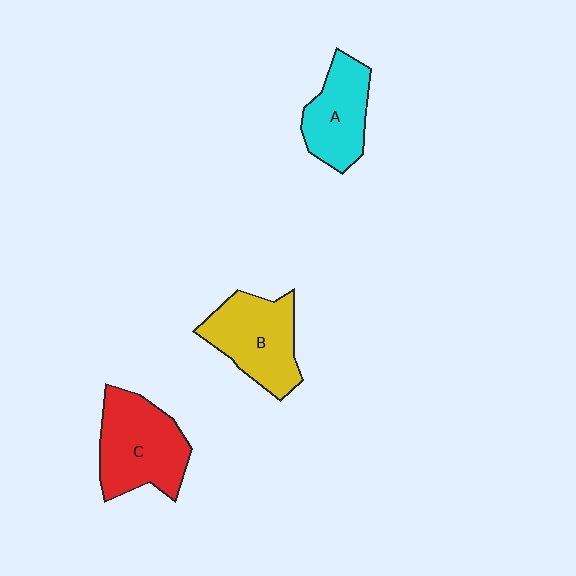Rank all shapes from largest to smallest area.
From largest to smallest: C (red), B (yellow), A (cyan).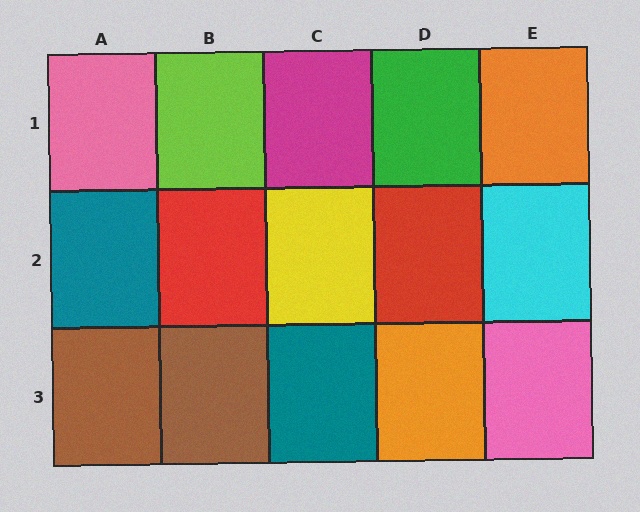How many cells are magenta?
1 cell is magenta.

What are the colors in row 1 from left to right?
Pink, lime, magenta, green, orange.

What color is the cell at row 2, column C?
Yellow.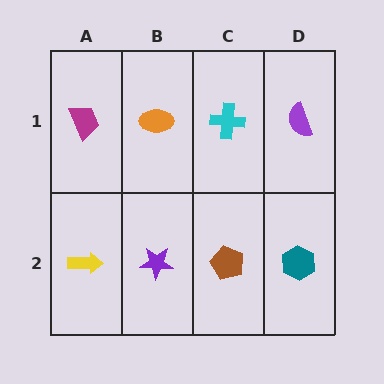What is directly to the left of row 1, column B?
A magenta trapezoid.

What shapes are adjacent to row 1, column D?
A teal hexagon (row 2, column D), a cyan cross (row 1, column C).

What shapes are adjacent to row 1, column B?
A purple star (row 2, column B), a magenta trapezoid (row 1, column A), a cyan cross (row 1, column C).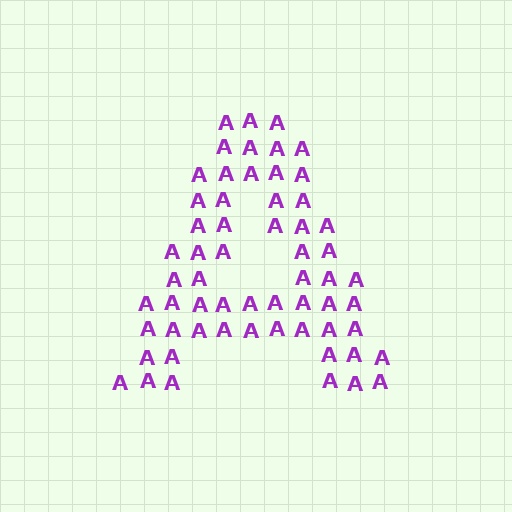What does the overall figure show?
The overall figure shows the letter A.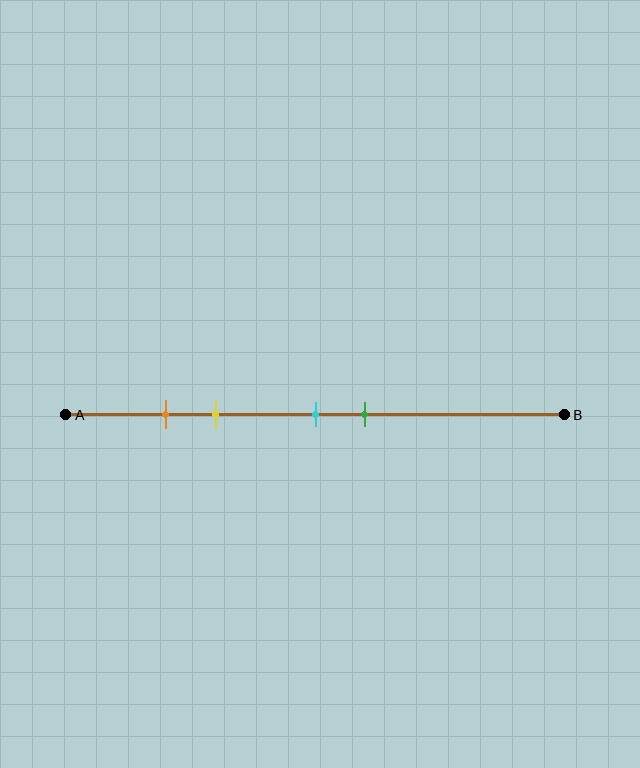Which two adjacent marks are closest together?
The orange and yellow marks are the closest adjacent pair.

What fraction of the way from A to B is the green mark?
The green mark is approximately 60% (0.6) of the way from A to B.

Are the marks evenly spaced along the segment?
No, the marks are not evenly spaced.